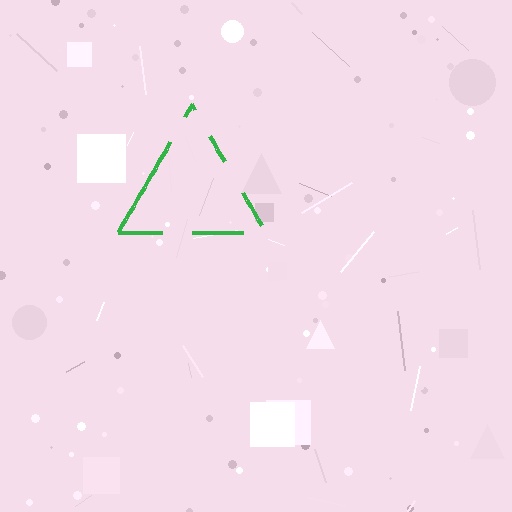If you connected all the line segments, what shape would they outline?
They would outline a triangle.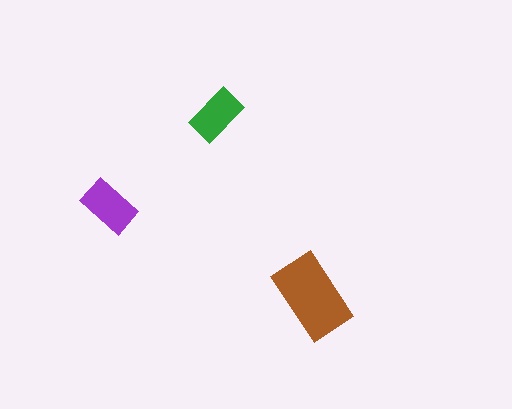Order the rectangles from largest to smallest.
the brown one, the purple one, the green one.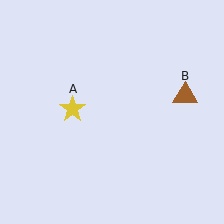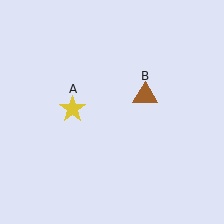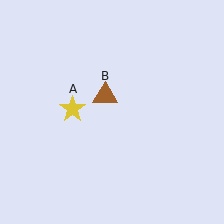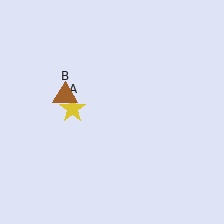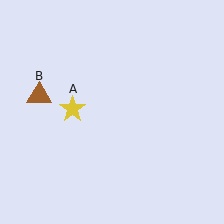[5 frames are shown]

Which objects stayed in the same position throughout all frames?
Yellow star (object A) remained stationary.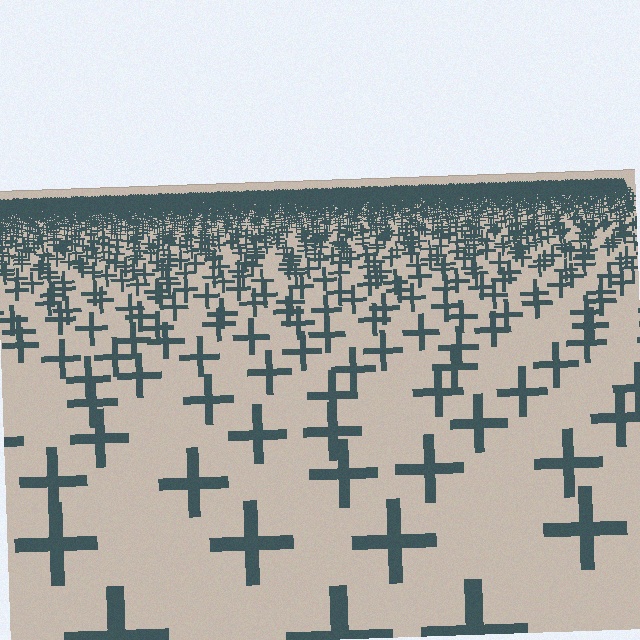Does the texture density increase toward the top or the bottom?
Density increases toward the top.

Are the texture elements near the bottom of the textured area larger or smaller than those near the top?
Larger. Near the bottom, elements are closer to the viewer and appear at a bigger on-screen size.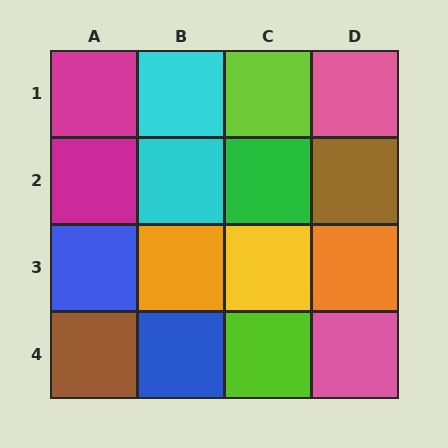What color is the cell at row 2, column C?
Green.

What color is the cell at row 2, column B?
Cyan.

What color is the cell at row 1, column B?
Cyan.